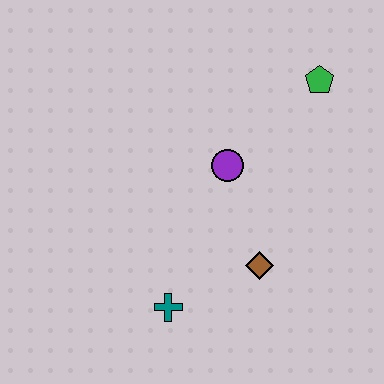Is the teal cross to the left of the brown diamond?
Yes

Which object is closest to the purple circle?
The brown diamond is closest to the purple circle.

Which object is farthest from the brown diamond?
The green pentagon is farthest from the brown diamond.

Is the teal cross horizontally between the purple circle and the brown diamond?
No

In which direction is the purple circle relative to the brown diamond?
The purple circle is above the brown diamond.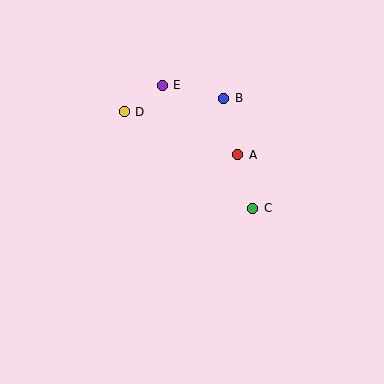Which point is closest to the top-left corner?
Point D is closest to the top-left corner.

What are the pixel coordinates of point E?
Point E is at (162, 85).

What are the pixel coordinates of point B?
Point B is at (224, 98).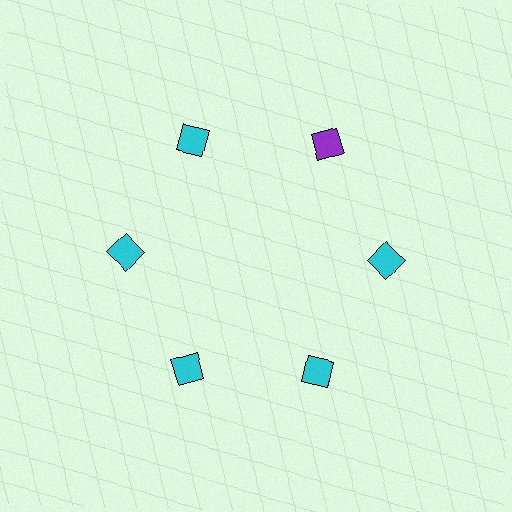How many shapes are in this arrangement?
There are 6 shapes arranged in a ring pattern.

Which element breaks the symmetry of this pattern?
The purple diamond at roughly the 1 o'clock position breaks the symmetry. All other shapes are cyan diamonds.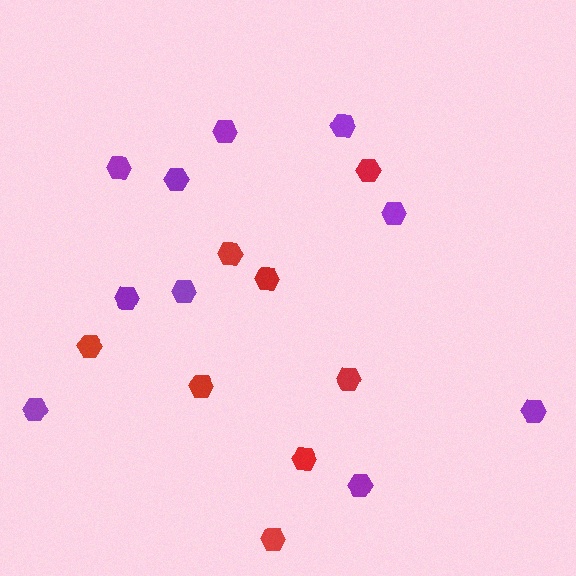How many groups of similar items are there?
There are 2 groups: one group of red hexagons (8) and one group of purple hexagons (10).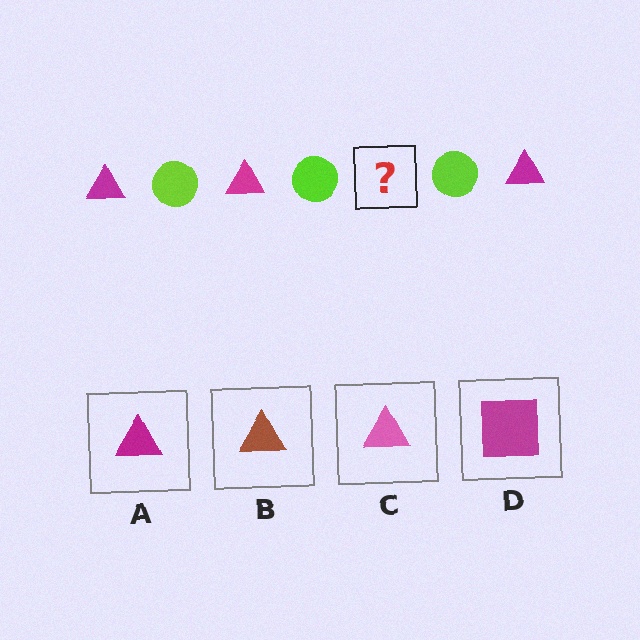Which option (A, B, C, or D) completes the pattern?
A.